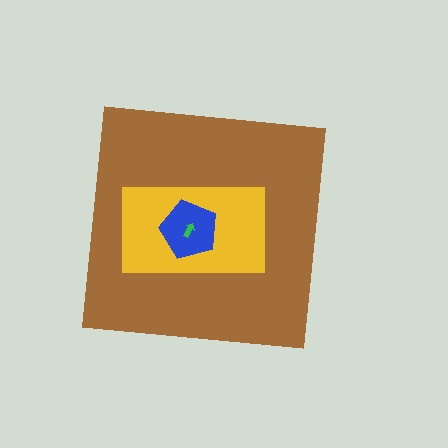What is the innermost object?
The green arrow.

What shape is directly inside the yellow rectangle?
The blue pentagon.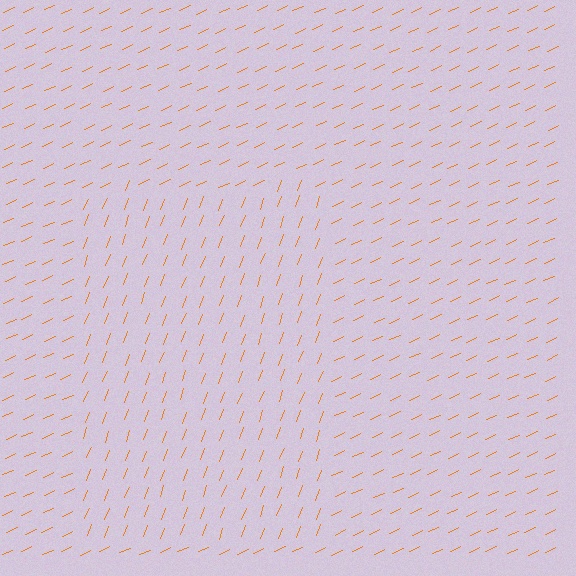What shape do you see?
I see a rectangle.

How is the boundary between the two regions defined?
The boundary is defined purely by a change in line orientation (approximately 45 degrees difference). All lines are the same color and thickness.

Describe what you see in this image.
The image is filled with small orange line segments. A rectangle region in the image has lines oriented differently from the surrounding lines, creating a visible texture boundary.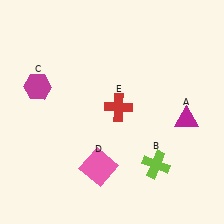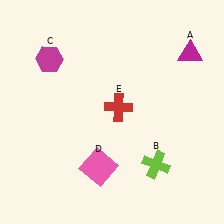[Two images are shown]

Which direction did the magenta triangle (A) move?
The magenta triangle (A) moved up.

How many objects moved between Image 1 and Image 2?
2 objects moved between the two images.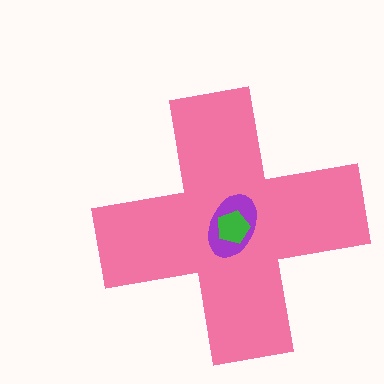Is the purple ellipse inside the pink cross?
Yes.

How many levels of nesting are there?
3.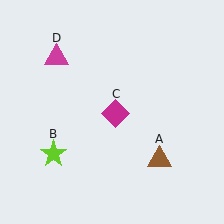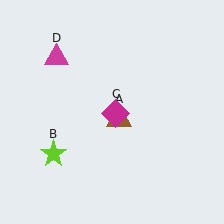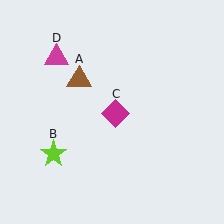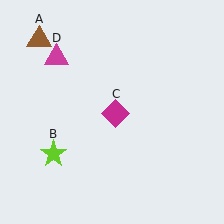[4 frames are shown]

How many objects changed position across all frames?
1 object changed position: brown triangle (object A).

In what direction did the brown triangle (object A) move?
The brown triangle (object A) moved up and to the left.